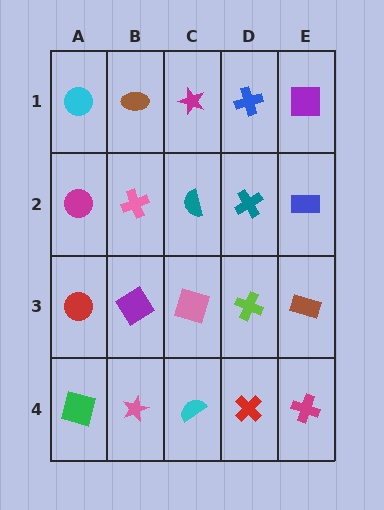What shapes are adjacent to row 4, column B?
A purple diamond (row 3, column B), a green square (row 4, column A), a cyan semicircle (row 4, column C).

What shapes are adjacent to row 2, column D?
A blue cross (row 1, column D), a lime cross (row 3, column D), a teal semicircle (row 2, column C), a blue rectangle (row 2, column E).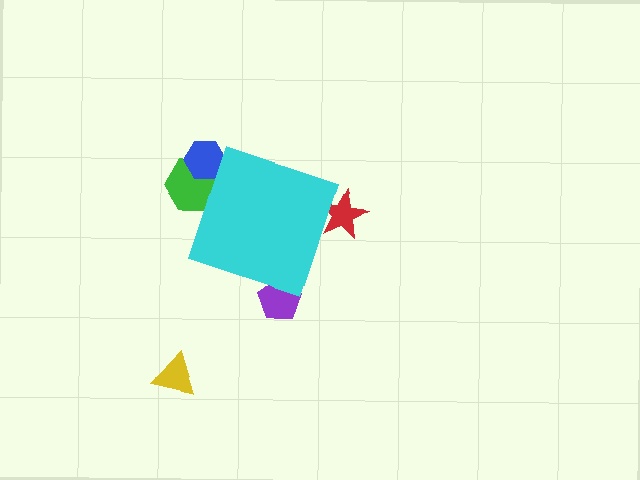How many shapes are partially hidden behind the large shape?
4 shapes are partially hidden.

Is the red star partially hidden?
Yes, the red star is partially hidden behind the cyan diamond.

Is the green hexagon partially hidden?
Yes, the green hexagon is partially hidden behind the cyan diamond.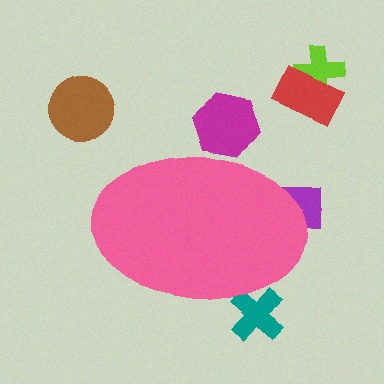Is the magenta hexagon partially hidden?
Yes, the magenta hexagon is partially hidden behind the pink ellipse.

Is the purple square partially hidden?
Yes, the purple square is partially hidden behind the pink ellipse.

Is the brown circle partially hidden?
No, the brown circle is fully visible.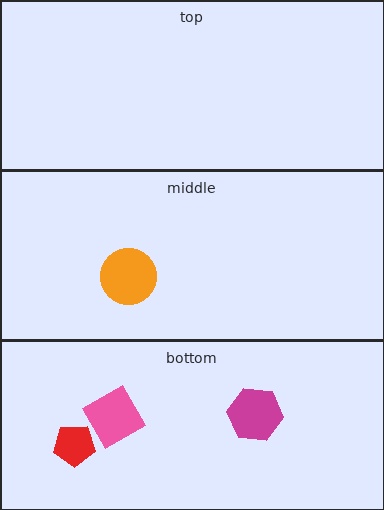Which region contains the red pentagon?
The bottom region.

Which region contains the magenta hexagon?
The bottom region.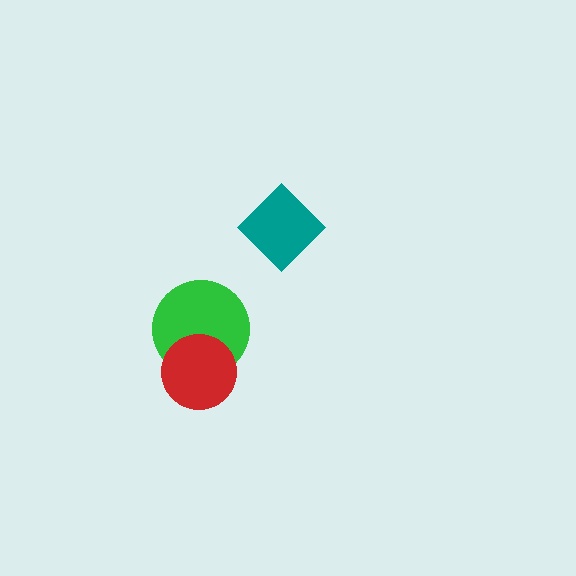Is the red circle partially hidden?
No, no other shape covers it.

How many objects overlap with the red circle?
1 object overlaps with the red circle.